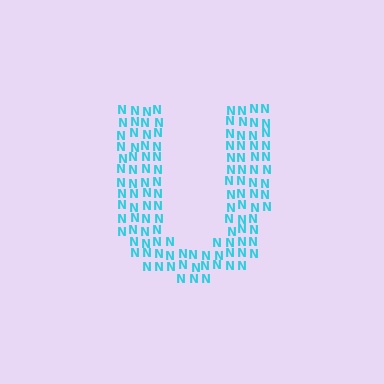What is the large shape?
The large shape is the letter U.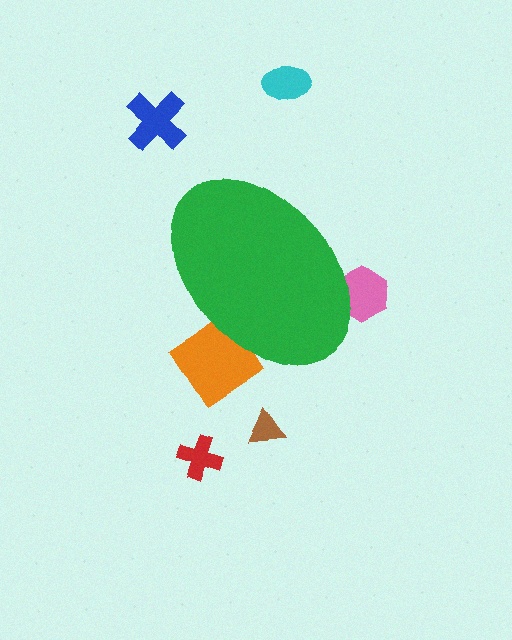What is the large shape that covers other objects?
A green ellipse.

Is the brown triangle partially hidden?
No, the brown triangle is fully visible.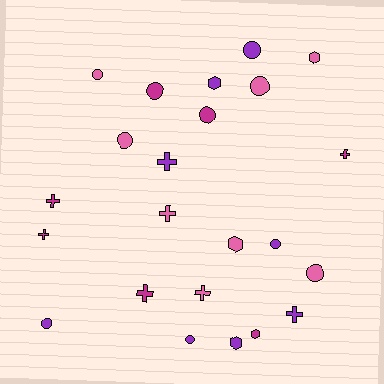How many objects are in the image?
There are 23 objects.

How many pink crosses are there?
There are 2 pink crosses.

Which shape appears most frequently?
Circle, with 10 objects.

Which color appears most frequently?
Purple, with 8 objects.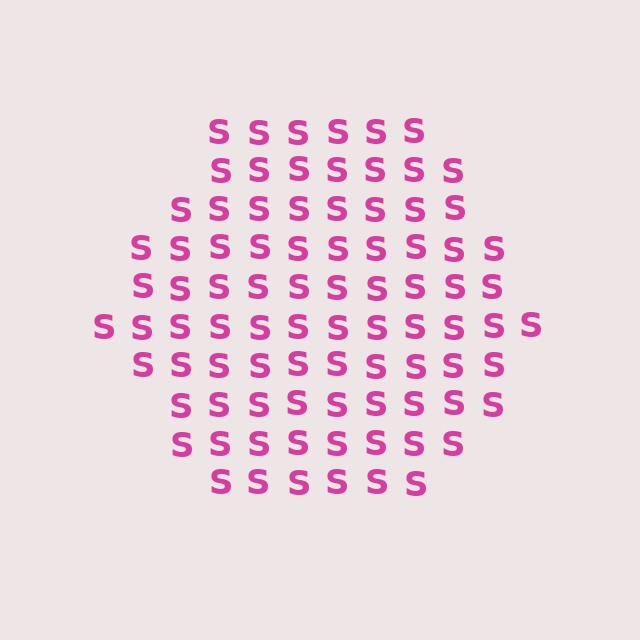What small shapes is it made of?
It is made of small letter S's.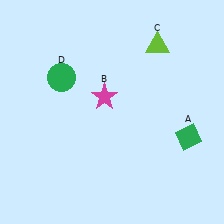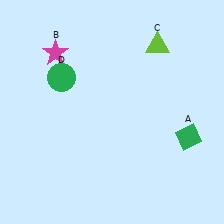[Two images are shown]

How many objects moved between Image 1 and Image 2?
1 object moved between the two images.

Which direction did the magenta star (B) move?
The magenta star (B) moved left.